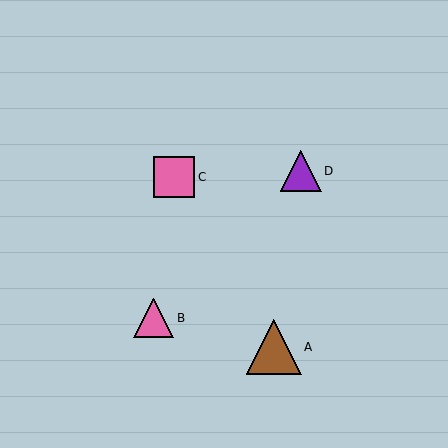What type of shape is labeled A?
Shape A is a brown triangle.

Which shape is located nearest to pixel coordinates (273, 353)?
The brown triangle (labeled A) at (274, 347) is nearest to that location.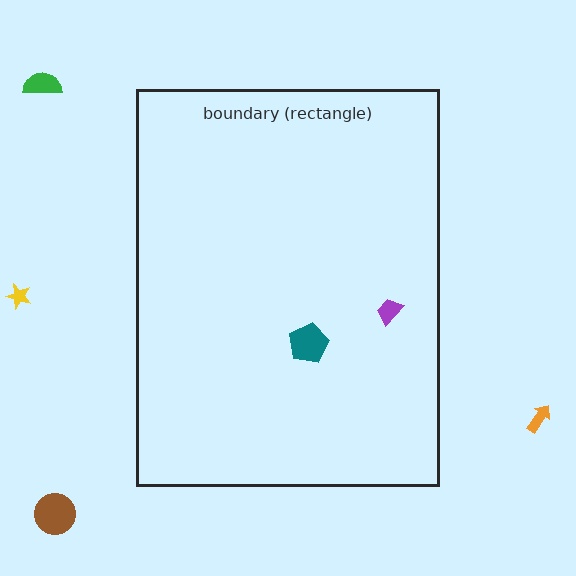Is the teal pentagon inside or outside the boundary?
Inside.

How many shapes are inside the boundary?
2 inside, 4 outside.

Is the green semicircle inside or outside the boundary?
Outside.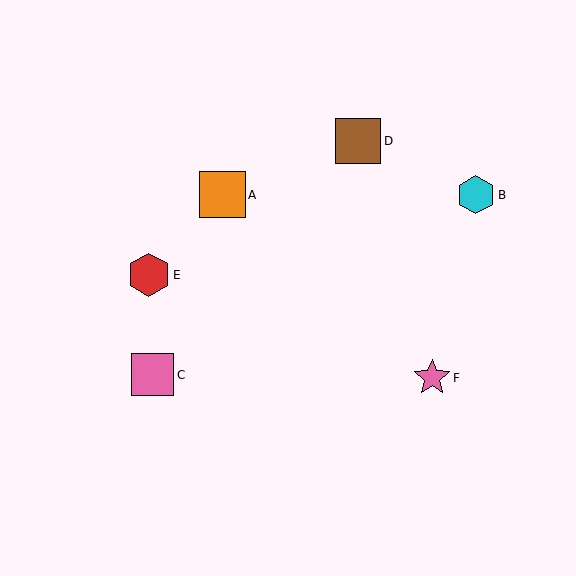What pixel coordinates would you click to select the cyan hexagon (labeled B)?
Click at (476, 195) to select the cyan hexagon B.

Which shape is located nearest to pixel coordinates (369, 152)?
The brown square (labeled D) at (358, 141) is nearest to that location.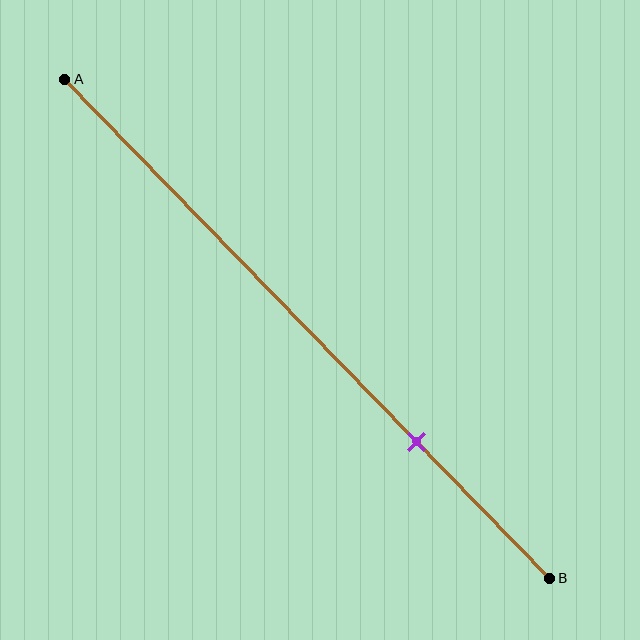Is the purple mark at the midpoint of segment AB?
No, the mark is at about 75% from A, not at the 50% midpoint.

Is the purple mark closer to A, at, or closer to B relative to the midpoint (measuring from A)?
The purple mark is closer to point B than the midpoint of segment AB.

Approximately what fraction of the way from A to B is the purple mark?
The purple mark is approximately 75% of the way from A to B.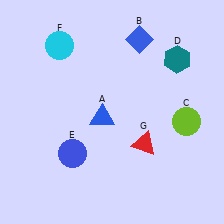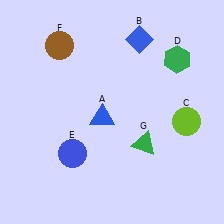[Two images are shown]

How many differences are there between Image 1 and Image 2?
There are 3 differences between the two images.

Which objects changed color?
D changed from teal to green. F changed from cyan to brown. G changed from red to green.